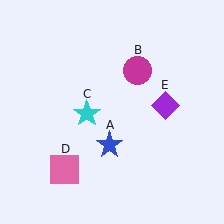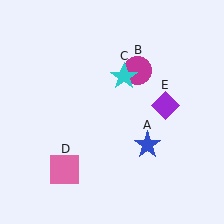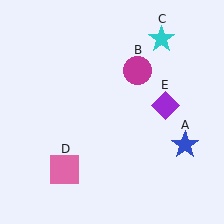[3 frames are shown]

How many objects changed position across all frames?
2 objects changed position: blue star (object A), cyan star (object C).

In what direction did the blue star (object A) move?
The blue star (object A) moved right.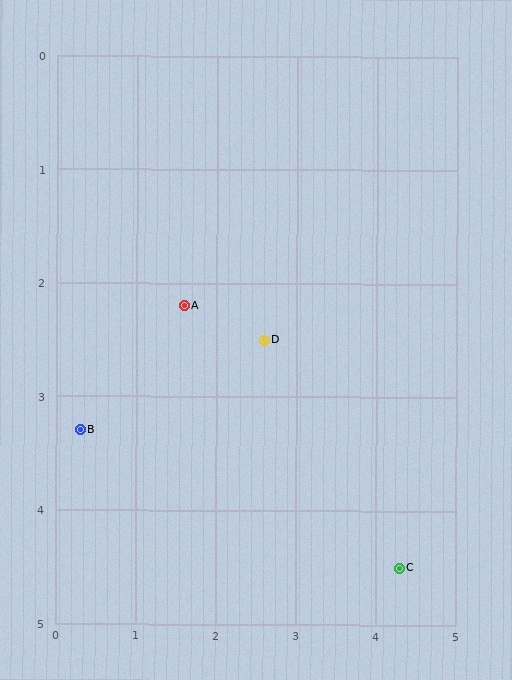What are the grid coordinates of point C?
Point C is at approximately (4.3, 4.5).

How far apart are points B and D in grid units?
Points B and D are about 2.4 grid units apart.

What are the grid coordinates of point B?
Point B is at approximately (0.3, 3.3).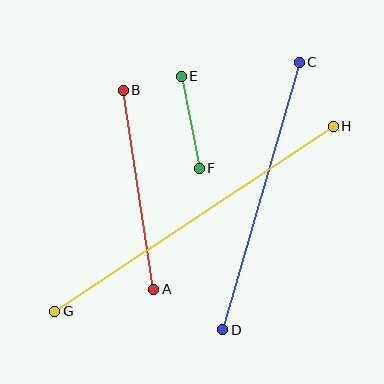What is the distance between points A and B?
The distance is approximately 201 pixels.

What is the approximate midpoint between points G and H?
The midpoint is at approximately (194, 219) pixels.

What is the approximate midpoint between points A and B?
The midpoint is at approximately (138, 190) pixels.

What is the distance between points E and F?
The distance is approximately 93 pixels.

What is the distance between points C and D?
The distance is approximately 278 pixels.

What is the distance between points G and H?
The distance is approximately 334 pixels.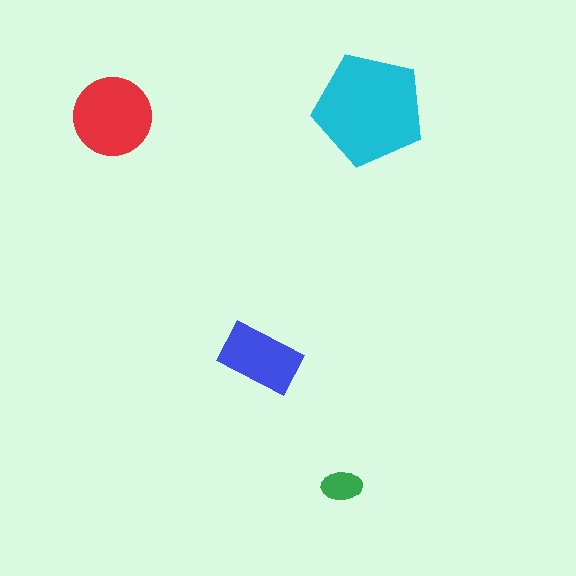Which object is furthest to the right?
The cyan pentagon is rightmost.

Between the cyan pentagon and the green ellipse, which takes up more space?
The cyan pentagon.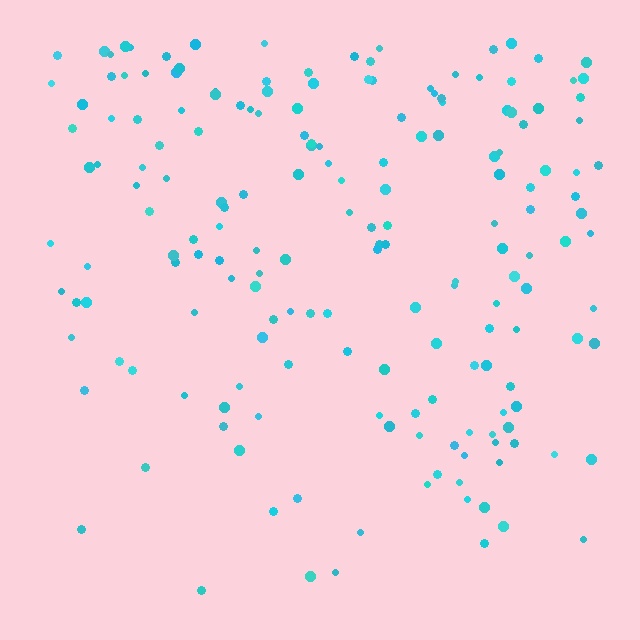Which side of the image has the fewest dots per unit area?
The bottom.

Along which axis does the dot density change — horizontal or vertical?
Vertical.